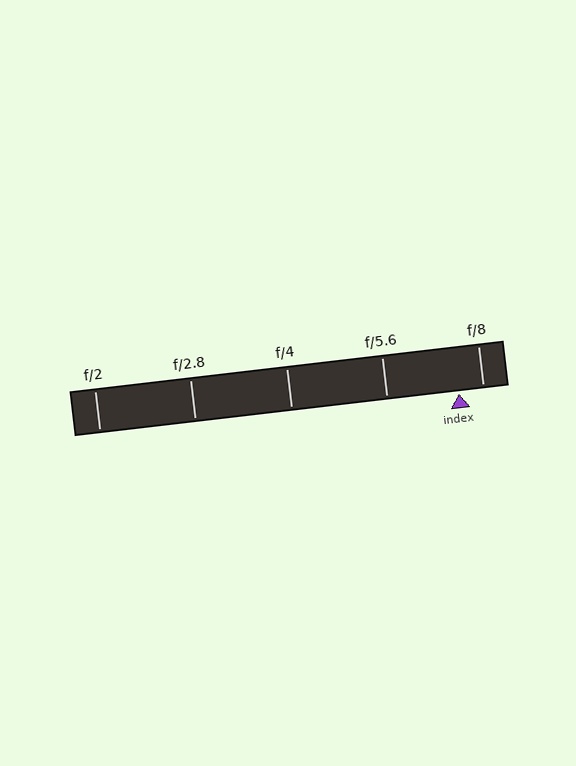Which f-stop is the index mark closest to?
The index mark is closest to f/8.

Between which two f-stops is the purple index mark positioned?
The index mark is between f/5.6 and f/8.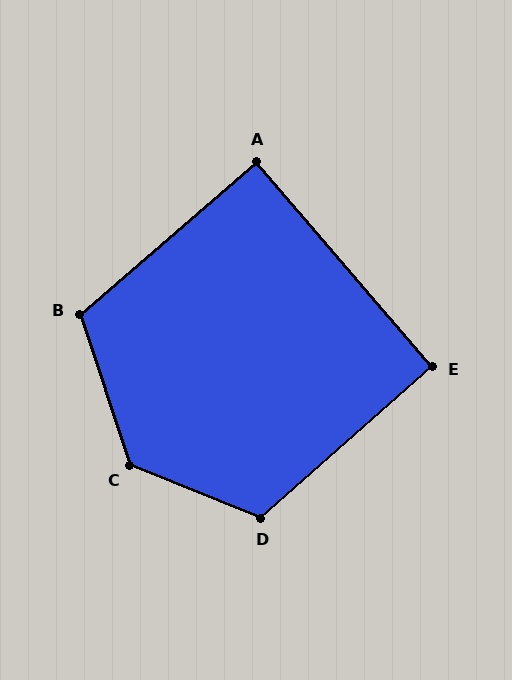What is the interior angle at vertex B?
Approximately 113 degrees (obtuse).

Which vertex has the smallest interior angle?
A, at approximately 90 degrees.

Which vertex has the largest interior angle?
C, at approximately 130 degrees.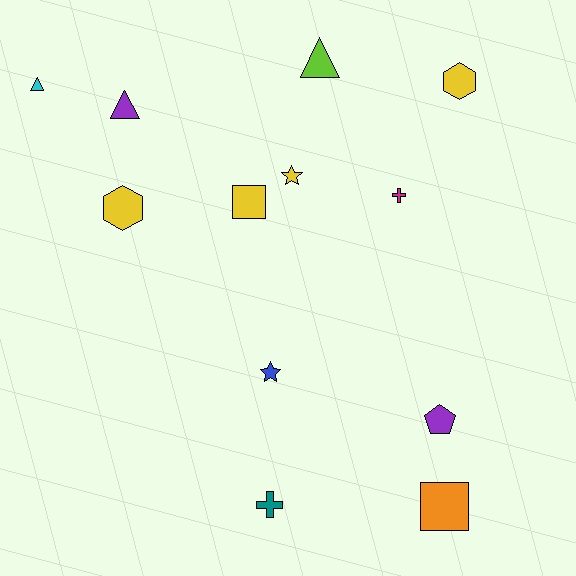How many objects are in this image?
There are 12 objects.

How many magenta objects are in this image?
There is 1 magenta object.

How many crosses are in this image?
There are 2 crosses.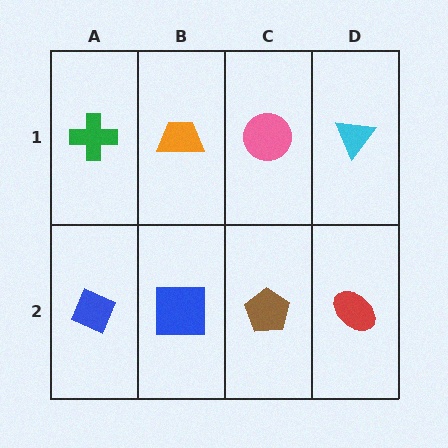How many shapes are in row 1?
4 shapes.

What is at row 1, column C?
A pink circle.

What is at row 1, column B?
An orange trapezoid.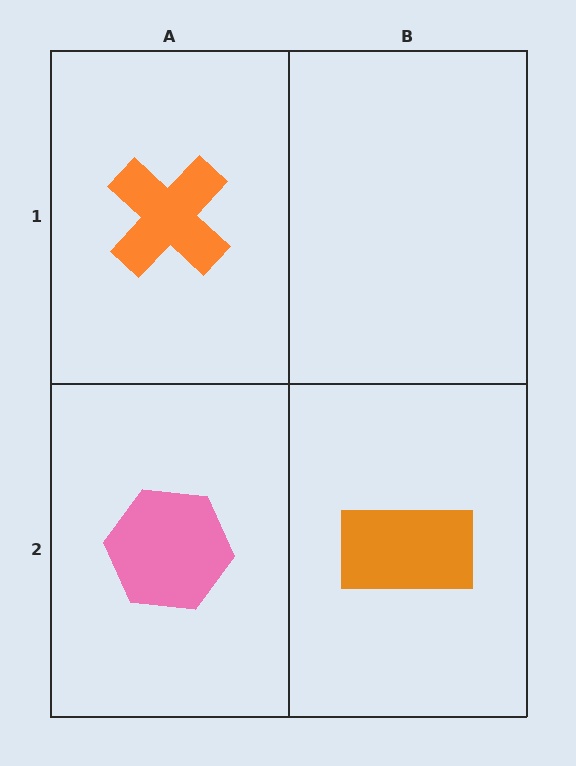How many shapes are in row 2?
2 shapes.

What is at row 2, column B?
An orange rectangle.